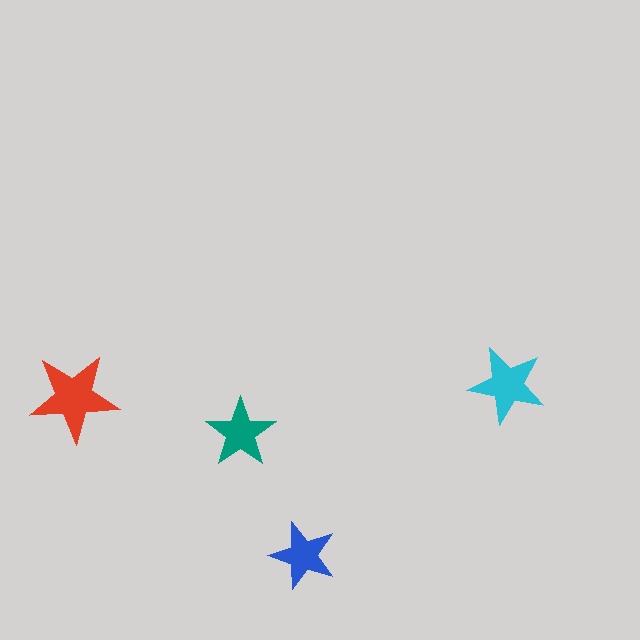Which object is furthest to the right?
The cyan star is rightmost.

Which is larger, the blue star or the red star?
The red one.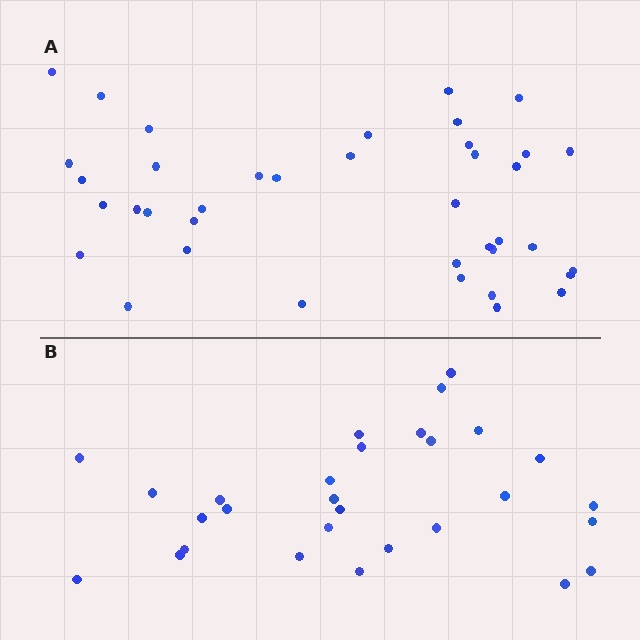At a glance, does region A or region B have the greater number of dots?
Region A (the top region) has more dots.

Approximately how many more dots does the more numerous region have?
Region A has roughly 10 or so more dots than region B.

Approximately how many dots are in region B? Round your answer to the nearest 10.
About 30 dots. (The exact count is 29, which rounds to 30.)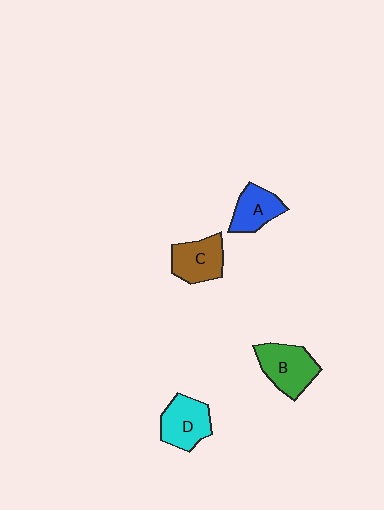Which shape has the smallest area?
Shape A (blue).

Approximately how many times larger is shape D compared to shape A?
Approximately 1.2 times.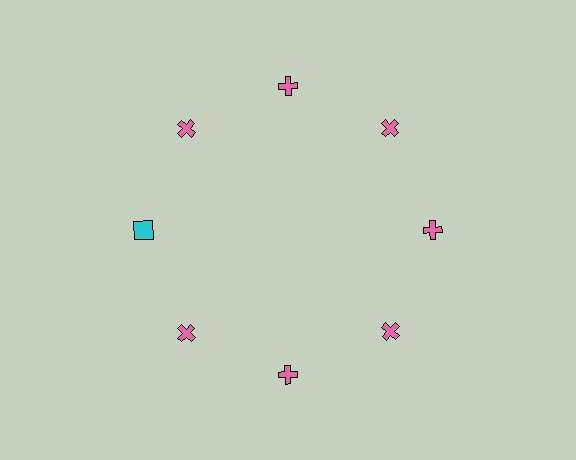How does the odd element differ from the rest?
It differs in both color (cyan instead of pink) and shape (square instead of cross).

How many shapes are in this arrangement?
There are 8 shapes arranged in a ring pattern.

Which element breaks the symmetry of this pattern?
The cyan square at roughly the 9 o'clock position breaks the symmetry. All other shapes are pink crosses.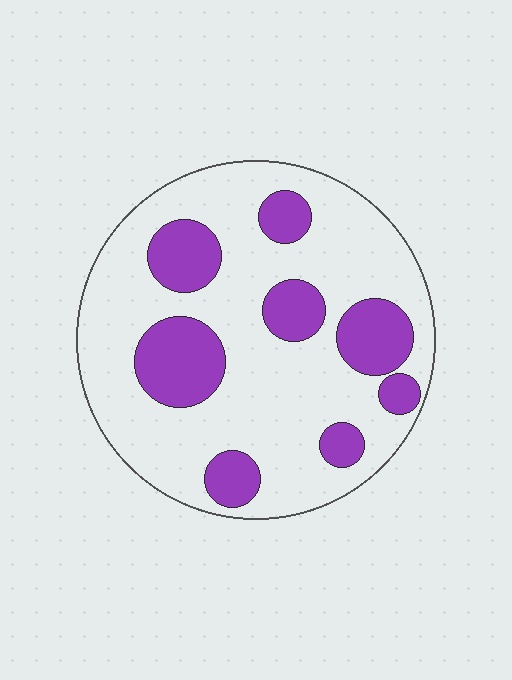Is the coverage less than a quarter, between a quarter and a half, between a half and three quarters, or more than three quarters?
Between a quarter and a half.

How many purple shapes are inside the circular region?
8.